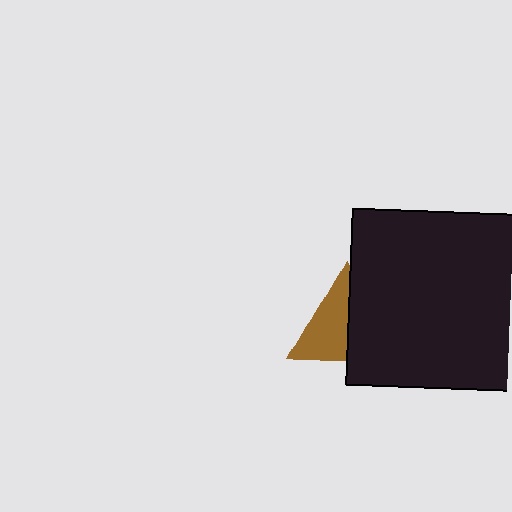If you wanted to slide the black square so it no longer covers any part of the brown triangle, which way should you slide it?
Slide it right — that is the most direct way to separate the two shapes.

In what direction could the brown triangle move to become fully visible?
The brown triangle could move left. That would shift it out from behind the black square entirely.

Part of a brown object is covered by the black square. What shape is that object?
It is a triangle.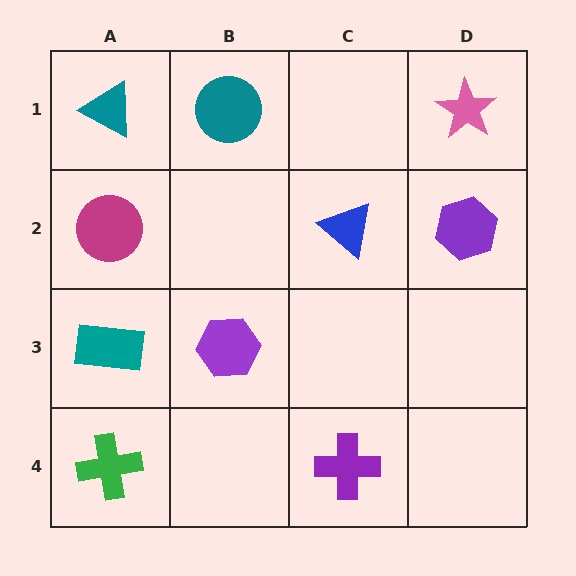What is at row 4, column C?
A purple cross.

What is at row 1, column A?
A teal triangle.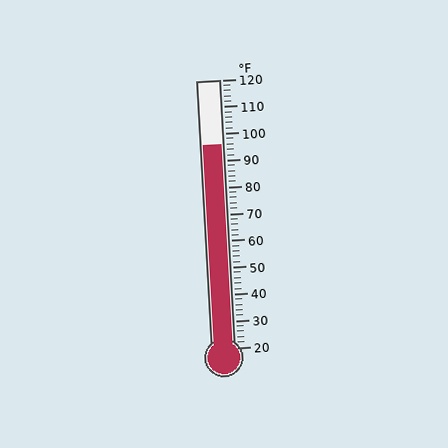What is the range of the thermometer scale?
The thermometer scale ranges from 20°F to 120°F.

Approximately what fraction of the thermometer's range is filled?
The thermometer is filled to approximately 75% of its range.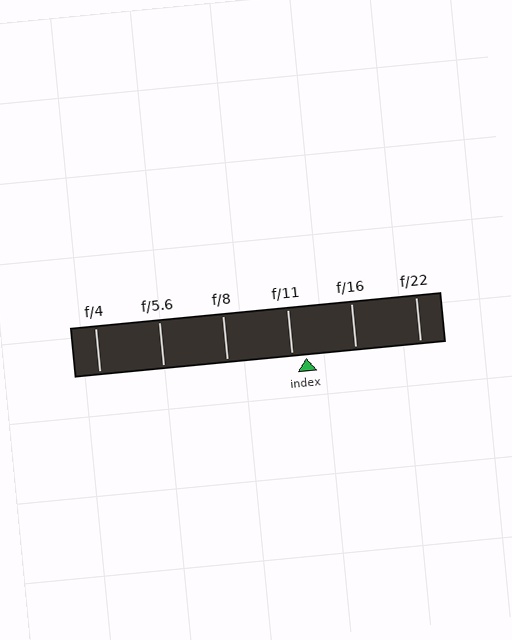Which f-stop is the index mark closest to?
The index mark is closest to f/11.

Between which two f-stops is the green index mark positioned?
The index mark is between f/11 and f/16.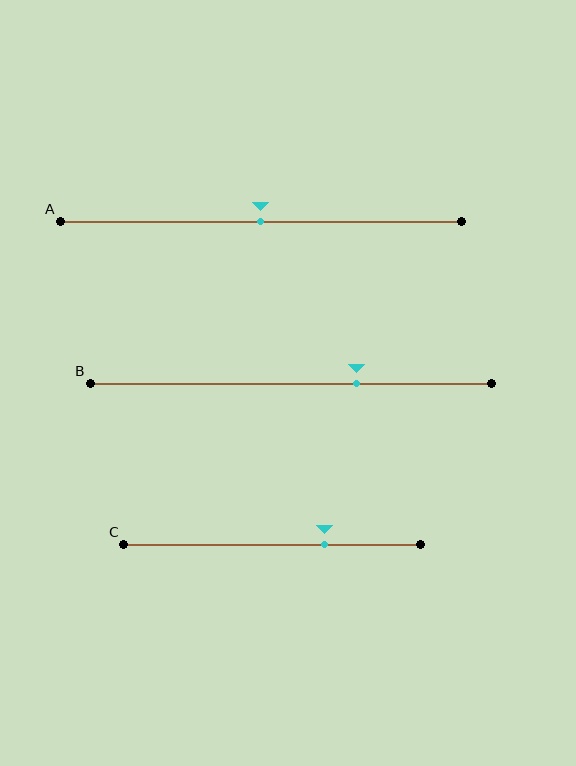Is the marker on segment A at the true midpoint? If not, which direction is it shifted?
Yes, the marker on segment A is at the true midpoint.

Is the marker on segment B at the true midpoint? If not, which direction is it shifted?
No, the marker on segment B is shifted to the right by about 16% of the segment length.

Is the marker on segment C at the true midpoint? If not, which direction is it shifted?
No, the marker on segment C is shifted to the right by about 18% of the segment length.